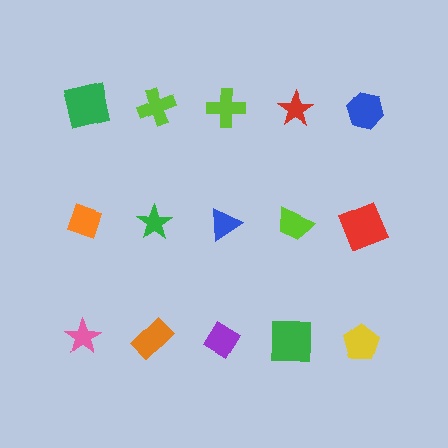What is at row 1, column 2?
A lime cross.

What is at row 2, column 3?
A blue triangle.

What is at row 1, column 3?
A lime cross.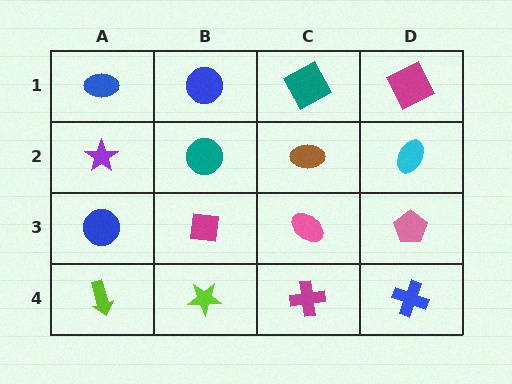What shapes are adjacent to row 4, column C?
A pink ellipse (row 3, column C), a lime star (row 4, column B), a blue cross (row 4, column D).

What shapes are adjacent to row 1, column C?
A brown ellipse (row 2, column C), a blue circle (row 1, column B), a magenta square (row 1, column D).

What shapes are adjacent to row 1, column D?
A cyan ellipse (row 2, column D), a teal square (row 1, column C).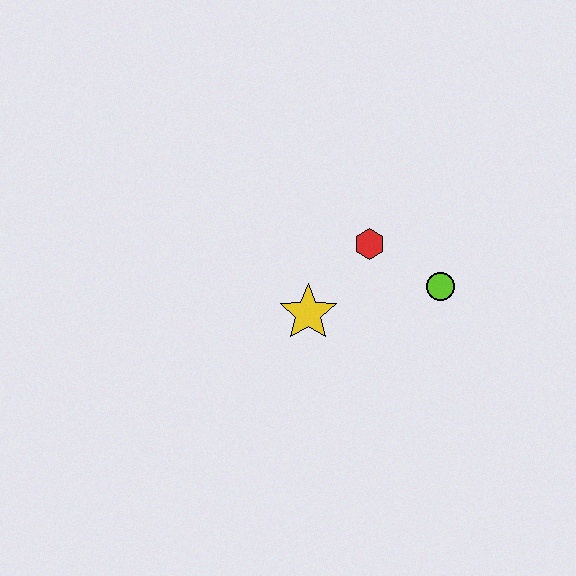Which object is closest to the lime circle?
The red hexagon is closest to the lime circle.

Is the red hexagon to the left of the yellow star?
No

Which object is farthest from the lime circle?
The yellow star is farthest from the lime circle.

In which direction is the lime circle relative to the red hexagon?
The lime circle is to the right of the red hexagon.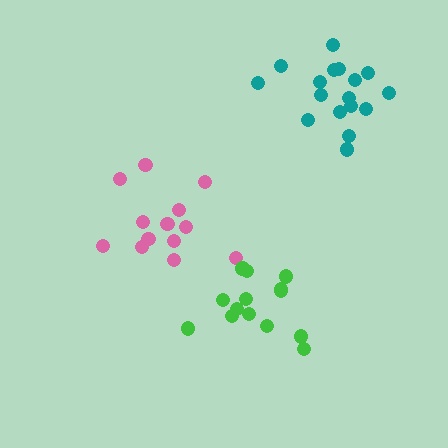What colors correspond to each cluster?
The clusters are colored: pink, teal, green.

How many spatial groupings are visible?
There are 3 spatial groupings.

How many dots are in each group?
Group 1: 13 dots, Group 2: 17 dots, Group 3: 14 dots (44 total).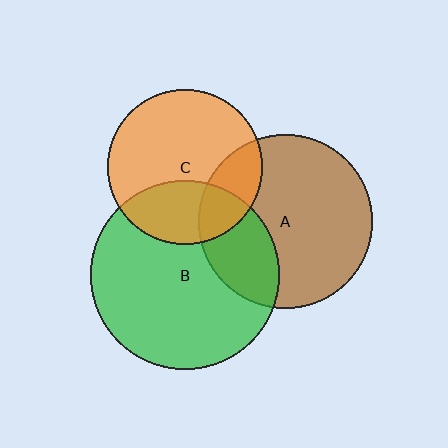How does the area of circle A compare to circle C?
Approximately 1.3 times.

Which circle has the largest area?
Circle B (green).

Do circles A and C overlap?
Yes.